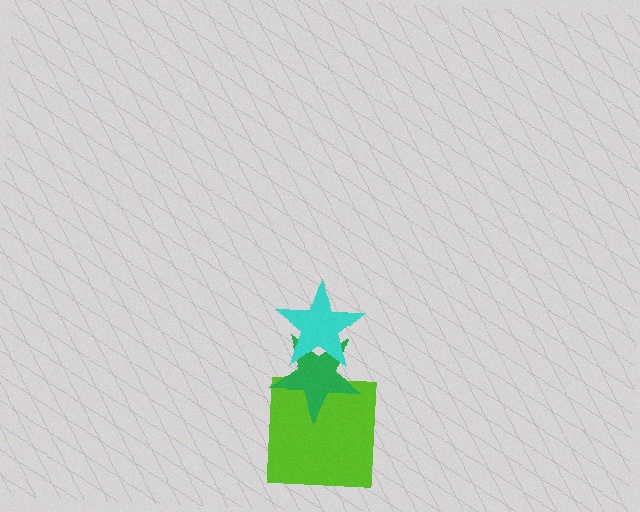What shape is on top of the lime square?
The green star is on top of the lime square.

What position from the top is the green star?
The green star is 2nd from the top.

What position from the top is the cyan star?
The cyan star is 1st from the top.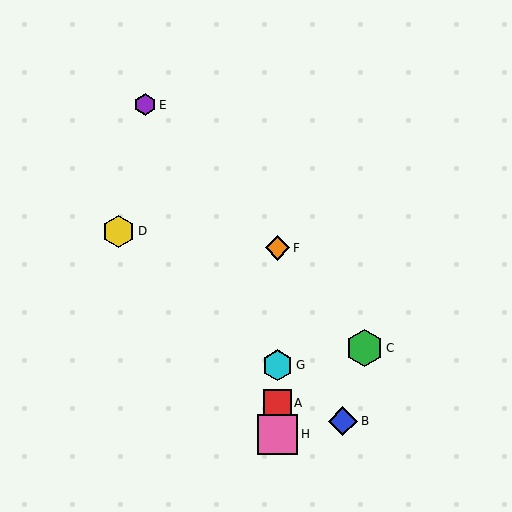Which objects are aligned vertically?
Objects A, F, G, H are aligned vertically.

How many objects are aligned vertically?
4 objects (A, F, G, H) are aligned vertically.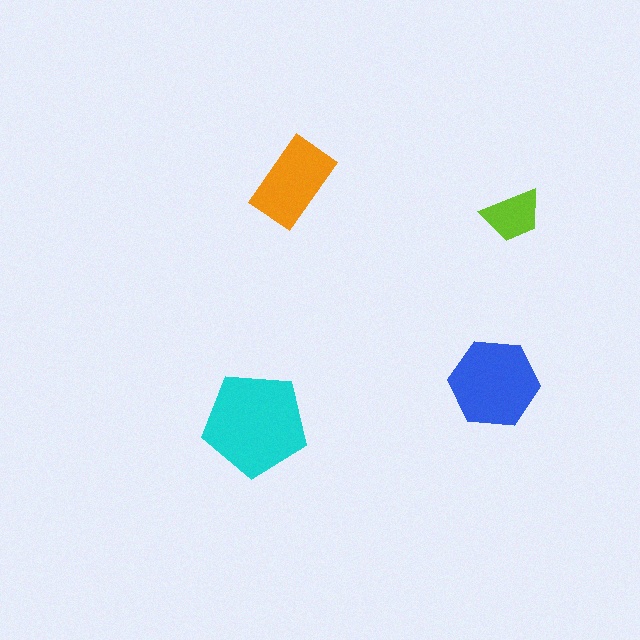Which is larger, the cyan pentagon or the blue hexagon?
The cyan pentagon.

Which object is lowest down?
The cyan pentagon is bottommost.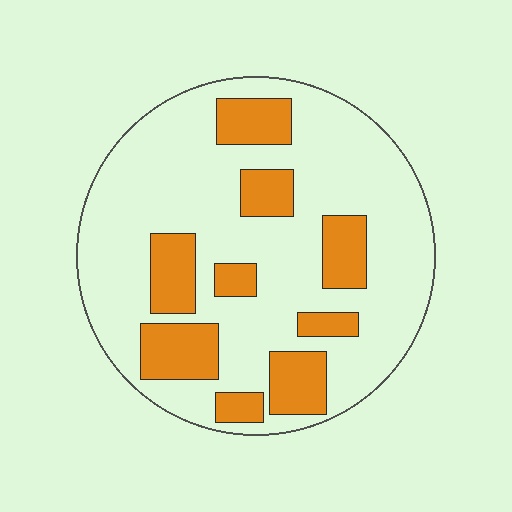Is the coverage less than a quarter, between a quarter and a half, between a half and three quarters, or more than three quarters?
Between a quarter and a half.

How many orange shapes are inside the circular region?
9.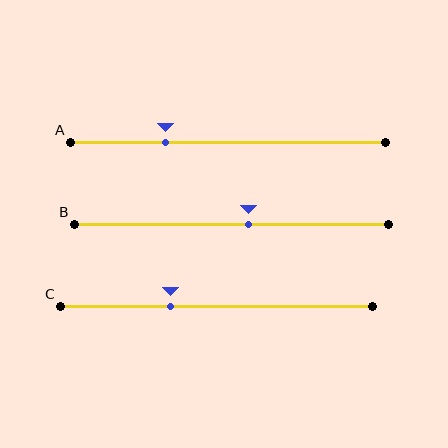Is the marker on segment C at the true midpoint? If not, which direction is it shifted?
No, the marker on segment C is shifted to the left by about 15% of the segment length.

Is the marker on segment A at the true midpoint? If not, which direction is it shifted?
No, the marker on segment A is shifted to the left by about 20% of the segment length.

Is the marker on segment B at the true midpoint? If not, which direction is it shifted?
No, the marker on segment B is shifted to the right by about 6% of the segment length.